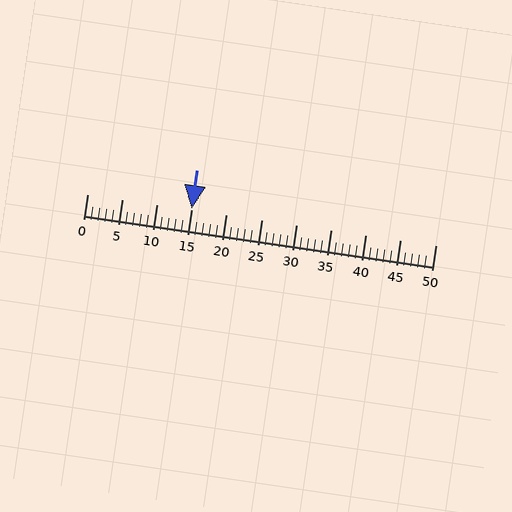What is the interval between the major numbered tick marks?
The major tick marks are spaced 5 units apart.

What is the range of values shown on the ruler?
The ruler shows values from 0 to 50.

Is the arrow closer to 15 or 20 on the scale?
The arrow is closer to 15.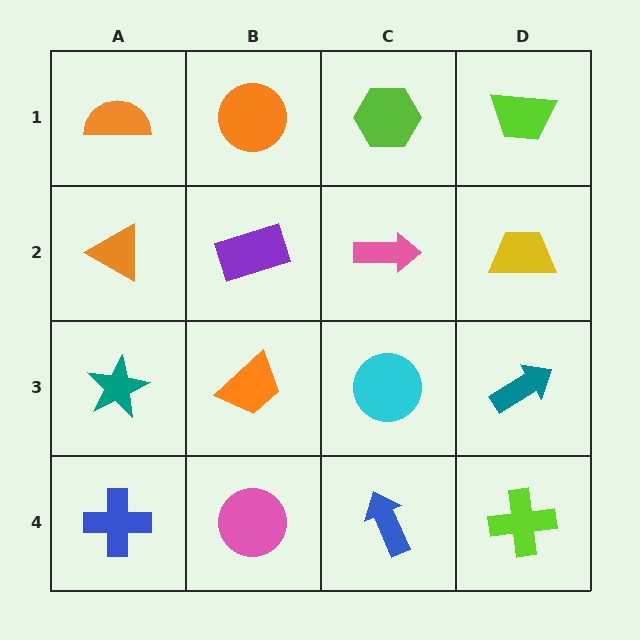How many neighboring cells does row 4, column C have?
3.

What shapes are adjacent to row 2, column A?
An orange semicircle (row 1, column A), a teal star (row 3, column A), a purple rectangle (row 2, column B).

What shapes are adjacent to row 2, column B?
An orange circle (row 1, column B), an orange trapezoid (row 3, column B), an orange triangle (row 2, column A), a pink arrow (row 2, column C).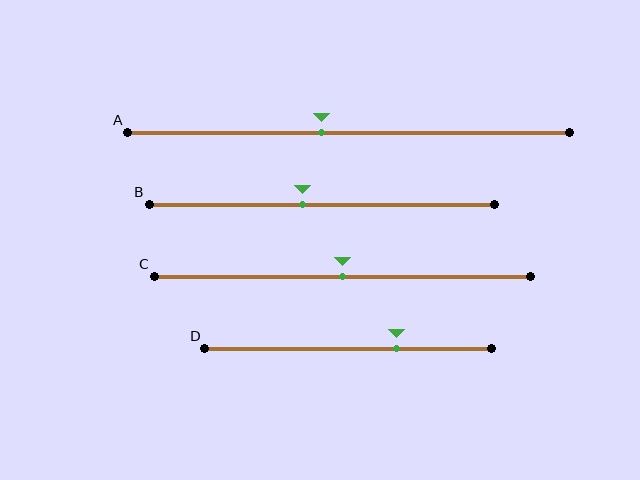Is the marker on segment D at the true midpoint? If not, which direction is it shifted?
No, the marker on segment D is shifted to the right by about 17% of the segment length.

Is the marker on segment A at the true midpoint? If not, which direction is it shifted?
No, the marker on segment A is shifted to the left by about 6% of the segment length.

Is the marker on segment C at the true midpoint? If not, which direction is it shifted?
Yes, the marker on segment C is at the true midpoint.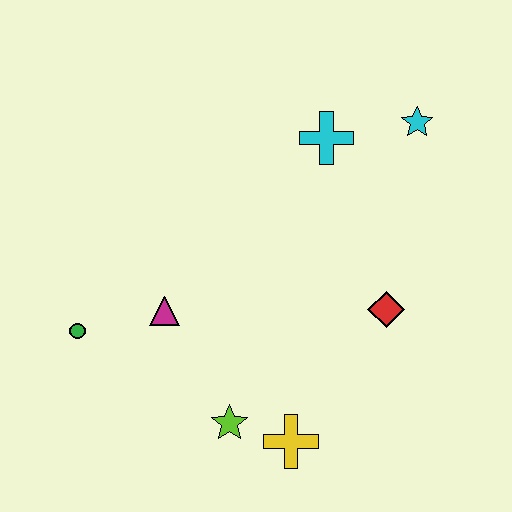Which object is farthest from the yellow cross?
The cyan star is farthest from the yellow cross.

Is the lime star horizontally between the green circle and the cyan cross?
Yes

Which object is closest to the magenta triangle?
The green circle is closest to the magenta triangle.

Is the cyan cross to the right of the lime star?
Yes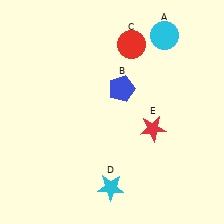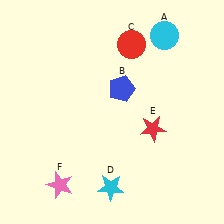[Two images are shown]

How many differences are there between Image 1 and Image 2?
There is 1 difference between the two images.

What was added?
A pink star (F) was added in Image 2.